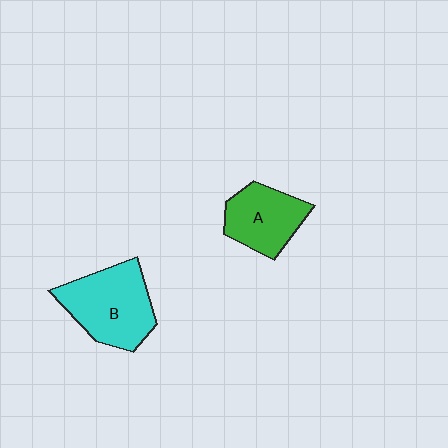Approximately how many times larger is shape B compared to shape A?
Approximately 1.4 times.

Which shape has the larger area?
Shape B (cyan).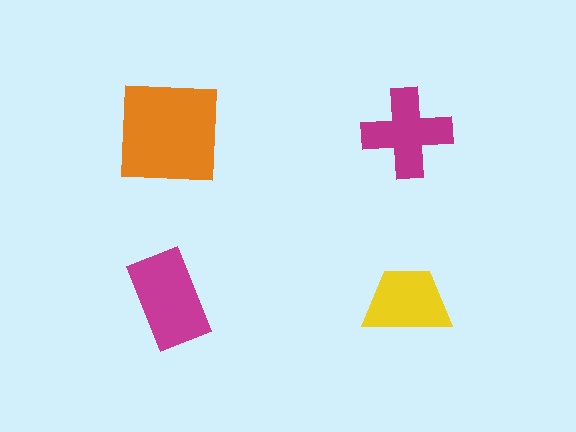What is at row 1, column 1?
An orange square.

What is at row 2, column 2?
A yellow trapezoid.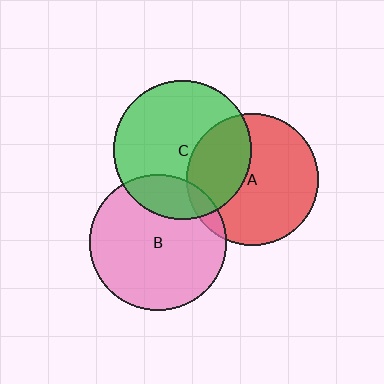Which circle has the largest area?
Circle C (green).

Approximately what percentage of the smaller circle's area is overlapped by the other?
Approximately 20%.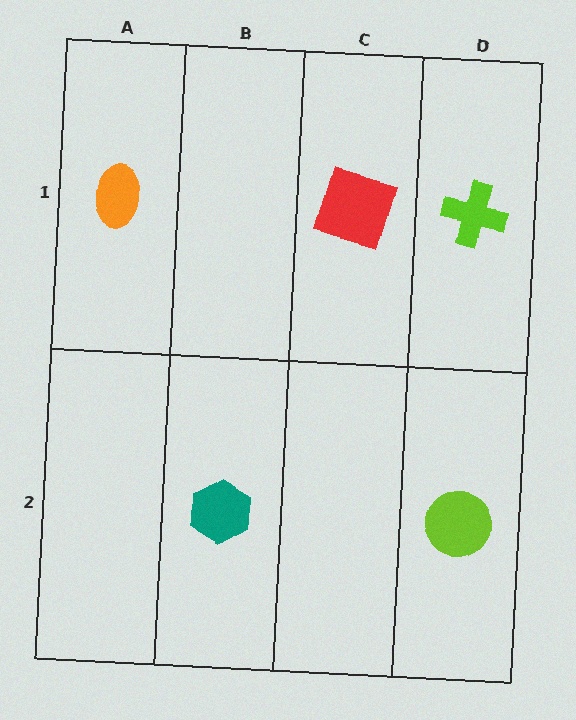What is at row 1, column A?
An orange ellipse.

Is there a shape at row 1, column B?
No, that cell is empty.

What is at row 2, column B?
A teal hexagon.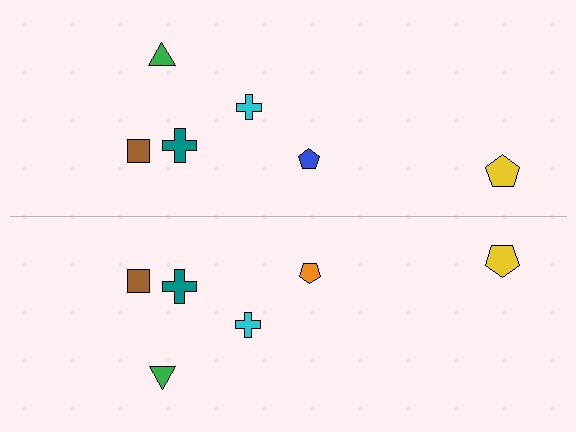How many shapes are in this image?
There are 12 shapes in this image.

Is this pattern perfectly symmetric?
No, the pattern is not perfectly symmetric. The orange pentagon on the bottom side breaks the symmetry — its mirror counterpart is blue.